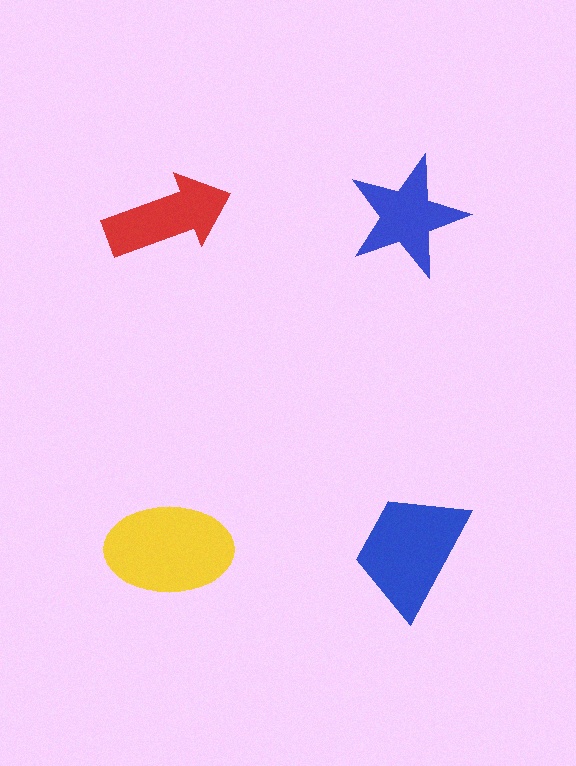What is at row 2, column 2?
A blue trapezoid.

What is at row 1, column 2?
A blue star.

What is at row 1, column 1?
A red arrow.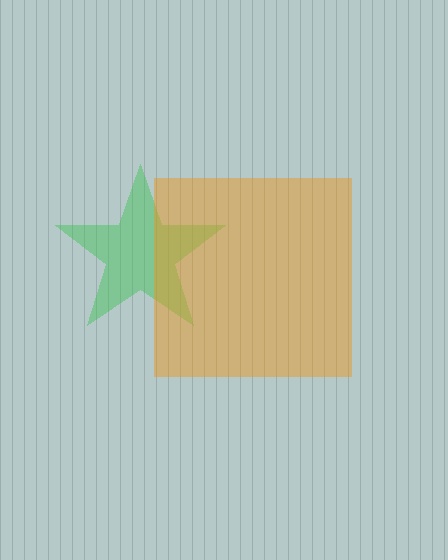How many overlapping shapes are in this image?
There are 2 overlapping shapes in the image.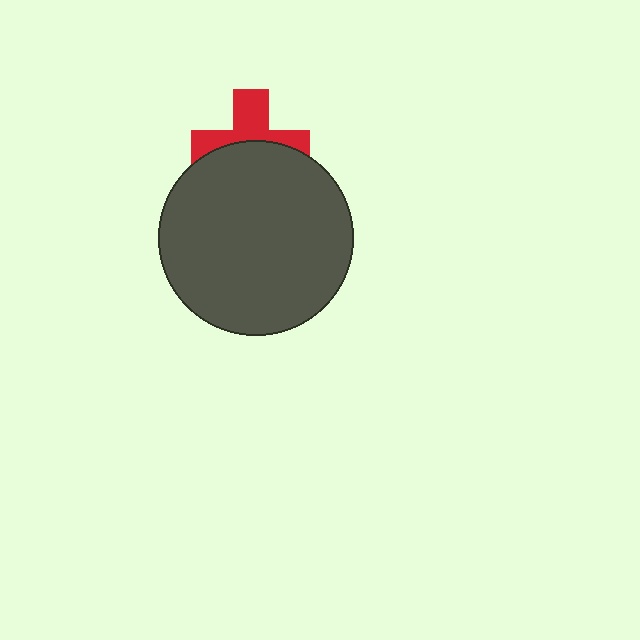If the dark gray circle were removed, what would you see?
You would see the complete red cross.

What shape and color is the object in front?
The object in front is a dark gray circle.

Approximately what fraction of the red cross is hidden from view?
Roughly 52% of the red cross is hidden behind the dark gray circle.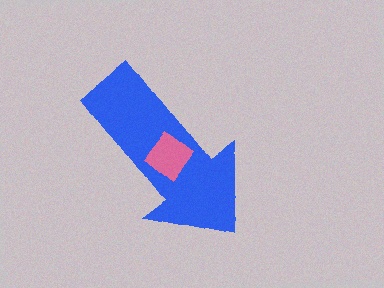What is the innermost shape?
The pink diamond.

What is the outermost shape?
The blue arrow.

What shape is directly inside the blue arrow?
The pink diamond.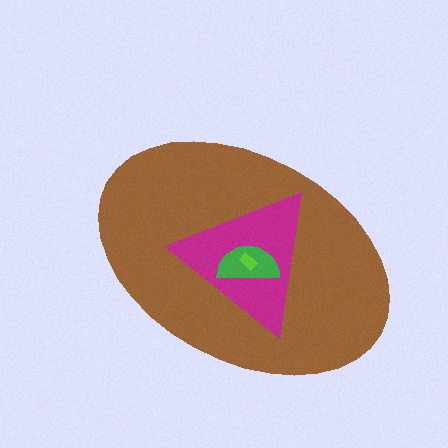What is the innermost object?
The lime rectangle.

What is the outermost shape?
The brown ellipse.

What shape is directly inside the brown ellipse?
The magenta triangle.